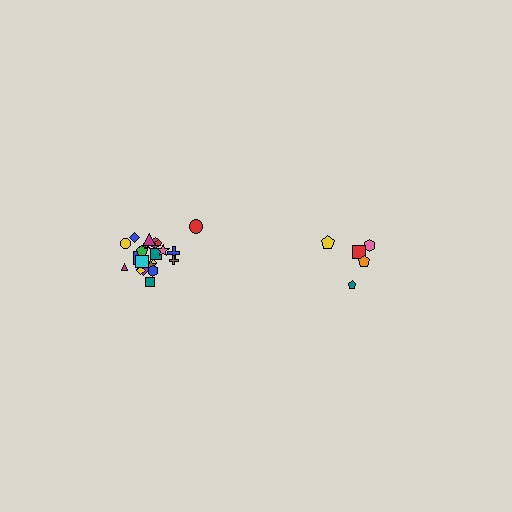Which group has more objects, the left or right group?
The left group.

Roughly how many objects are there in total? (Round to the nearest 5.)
Roughly 25 objects in total.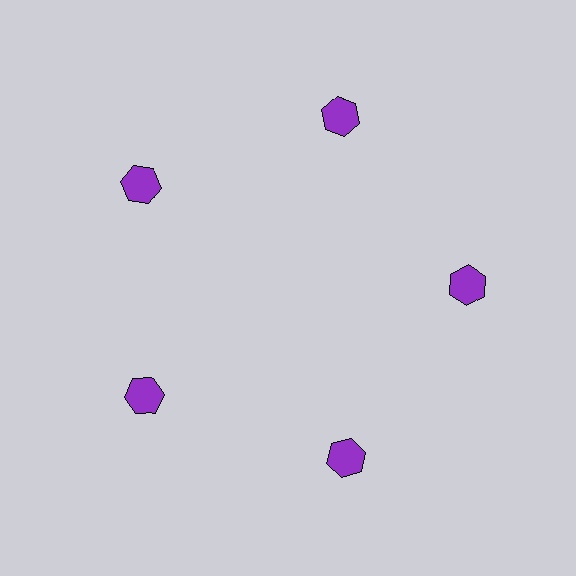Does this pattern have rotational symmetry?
Yes, this pattern has 5-fold rotational symmetry. It looks the same after rotating 72 degrees around the center.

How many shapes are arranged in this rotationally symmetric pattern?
There are 5 shapes, arranged in 5 groups of 1.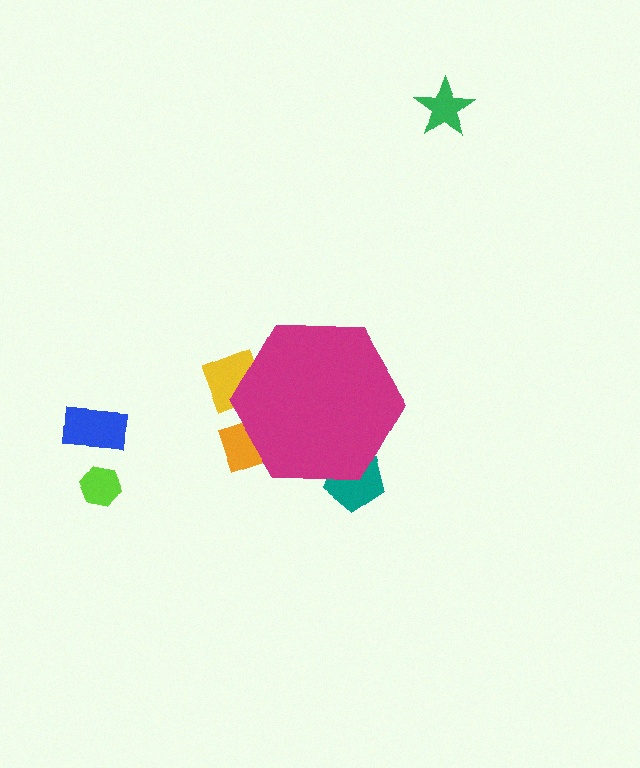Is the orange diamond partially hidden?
Yes, the orange diamond is partially hidden behind the magenta hexagon.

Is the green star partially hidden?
No, the green star is fully visible.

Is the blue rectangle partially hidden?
No, the blue rectangle is fully visible.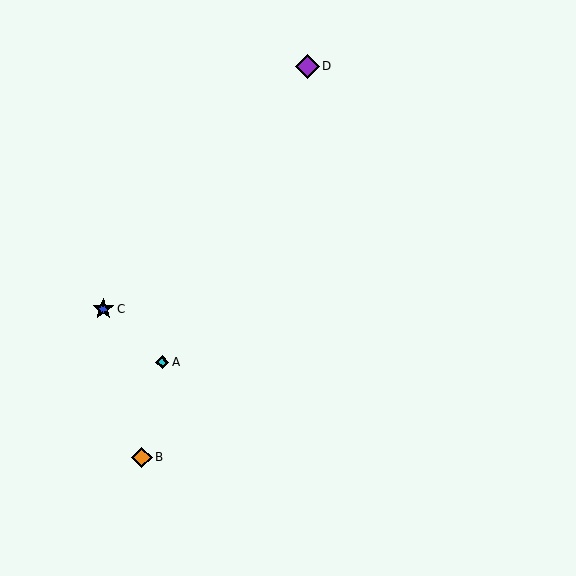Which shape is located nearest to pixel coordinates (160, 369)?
The cyan diamond (labeled A) at (162, 362) is nearest to that location.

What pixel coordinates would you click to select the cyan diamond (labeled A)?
Click at (162, 362) to select the cyan diamond A.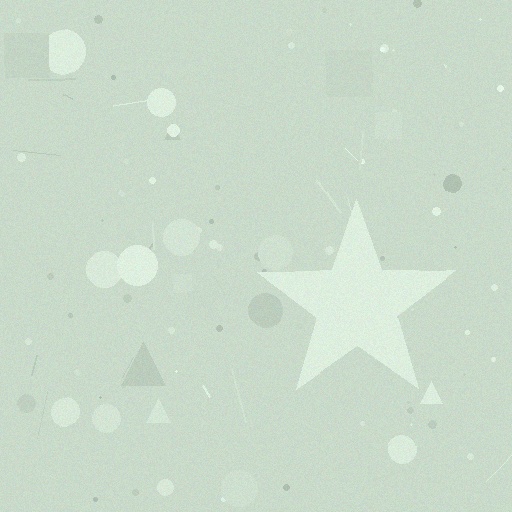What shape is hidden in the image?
A star is hidden in the image.